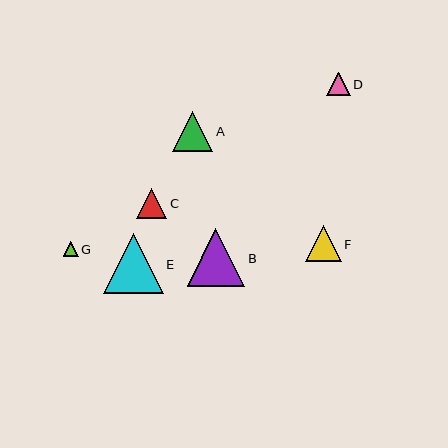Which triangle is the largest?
Triangle E is the largest with a size of approximately 59 pixels.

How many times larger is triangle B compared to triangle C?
Triangle B is approximately 1.9 times the size of triangle C.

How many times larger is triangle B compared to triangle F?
Triangle B is approximately 1.6 times the size of triangle F.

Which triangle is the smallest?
Triangle G is the smallest with a size of approximately 15 pixels.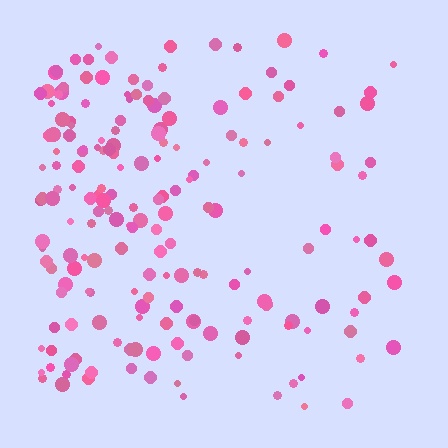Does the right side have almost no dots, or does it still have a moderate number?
Still a moderate number, just noticeably fewer than the left.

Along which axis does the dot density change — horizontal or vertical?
Horizontal.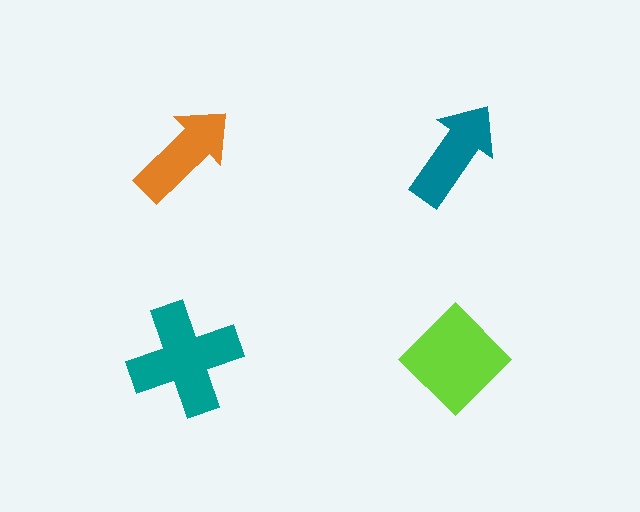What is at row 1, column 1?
An orange arrow.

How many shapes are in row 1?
2 shapes.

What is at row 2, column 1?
A teal cross.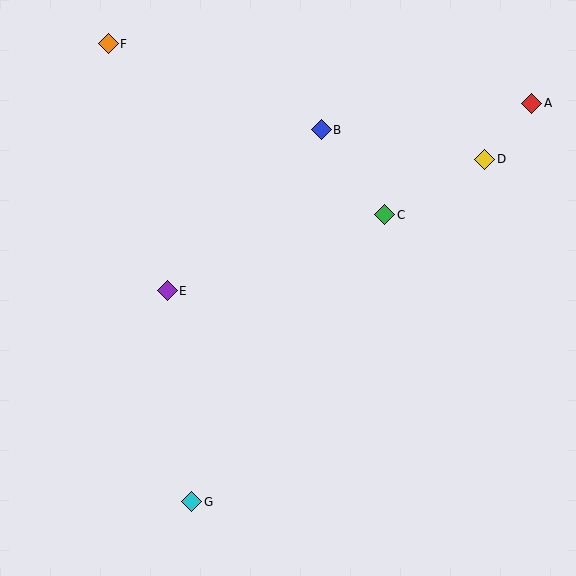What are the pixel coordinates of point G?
Point G is at (192, 502).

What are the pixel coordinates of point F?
Point F is at (108, 44).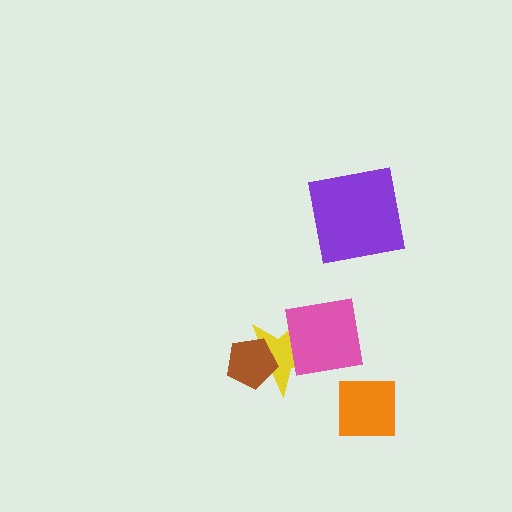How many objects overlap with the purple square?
0 objects overlap with the purple square.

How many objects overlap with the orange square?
0 objects overlap with the orange square.